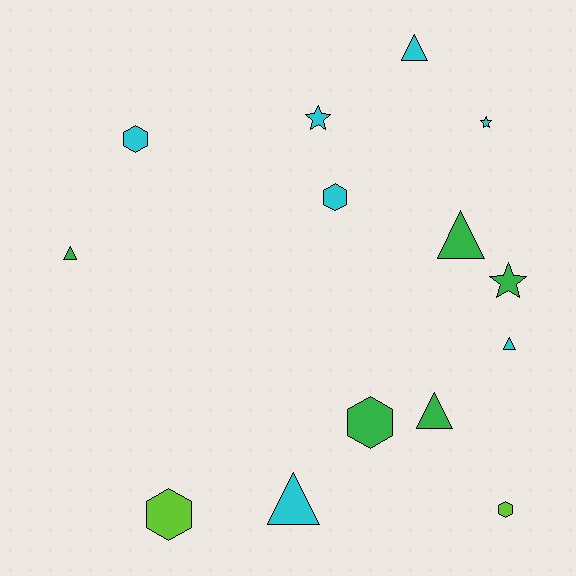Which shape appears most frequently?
Triangle, with 6 objects.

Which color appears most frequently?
Cyan, with 7 objects.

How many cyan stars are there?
There are 2 cyan stars.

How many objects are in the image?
There are 14 objects.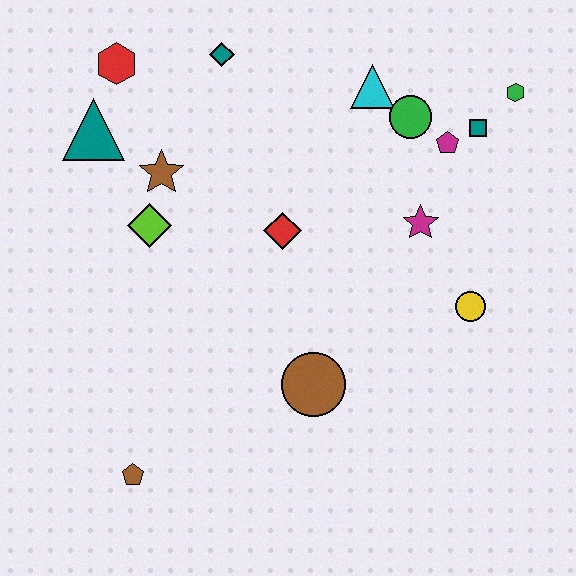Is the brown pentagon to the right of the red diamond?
No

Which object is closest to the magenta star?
The magenta pentagon is closest to the magenta star.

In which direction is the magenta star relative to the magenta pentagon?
The magenta star is below the magenta pentagon.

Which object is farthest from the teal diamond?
The brown pentagon is farthest from the teal diamond.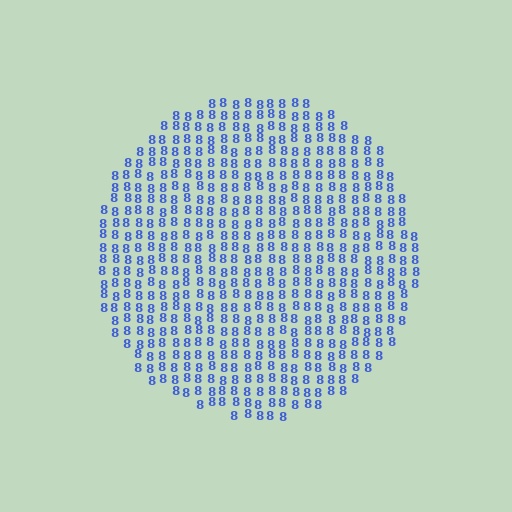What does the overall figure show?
The overall figure shows a circle.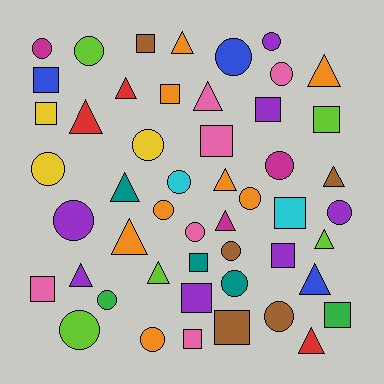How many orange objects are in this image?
There are 8 orange objects.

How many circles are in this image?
There are 20 circles.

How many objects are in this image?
There are 50 objects.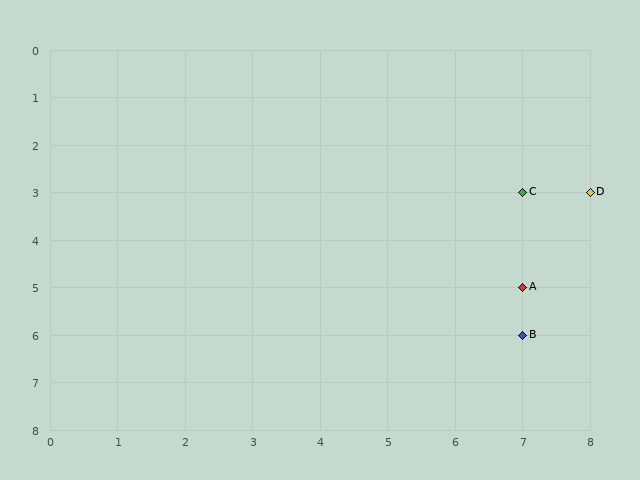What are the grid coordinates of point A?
Point A is at grid coordinates (7, 5).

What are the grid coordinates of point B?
Point B is at grid coordinates (7, 6).